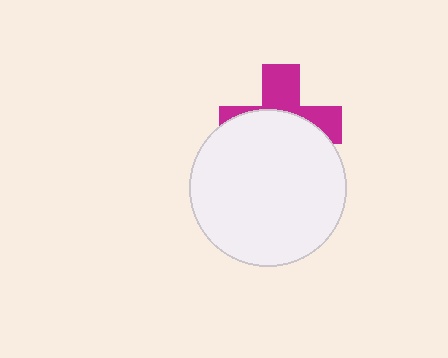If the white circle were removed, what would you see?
You would see the complete magenta cross.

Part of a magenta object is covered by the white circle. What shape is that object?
It is a cross.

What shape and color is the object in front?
The object in front is a white circle.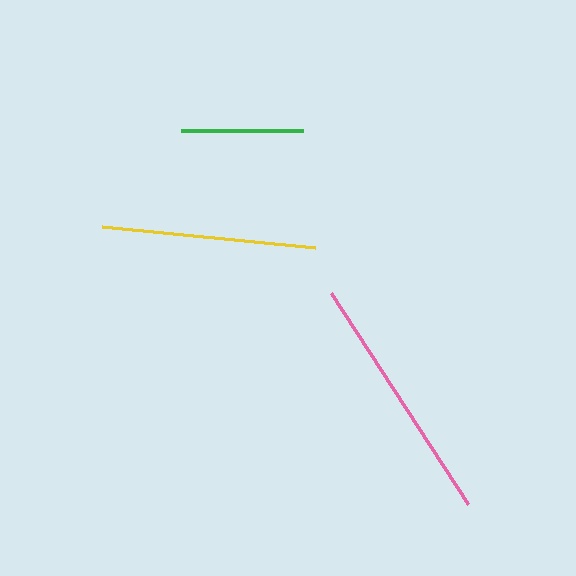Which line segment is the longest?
The pink line is the longest at approximately 252 pixels.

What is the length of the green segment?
The green segment is approximately 122 pixels long.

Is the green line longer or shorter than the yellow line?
The yellow line is longer than the green line.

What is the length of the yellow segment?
The yellow segment is approximately 214 pixels long.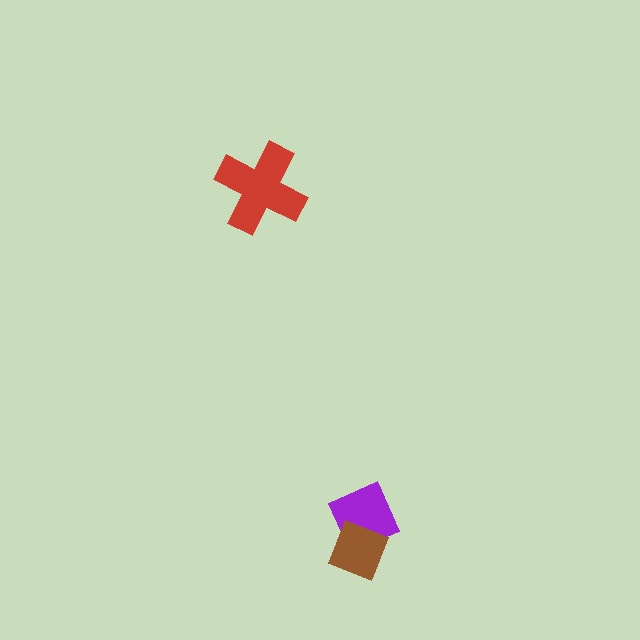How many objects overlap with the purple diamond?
1 object overlaps with the purple diamond.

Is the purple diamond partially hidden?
Yes, it is partially covered by another shape.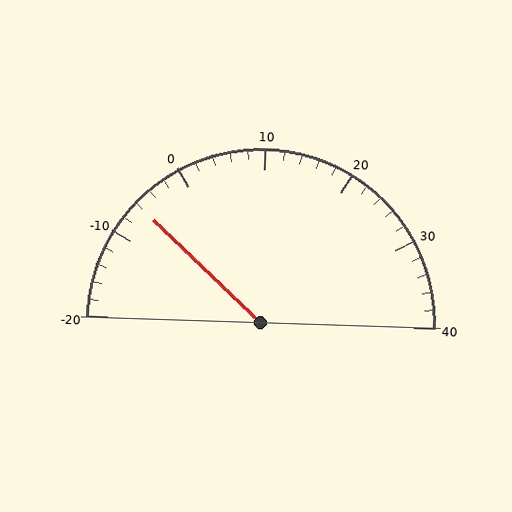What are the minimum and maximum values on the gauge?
The gauge ranges from -20 to 40.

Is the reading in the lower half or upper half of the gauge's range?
The reading is in the lower half of the range (-20 to 40).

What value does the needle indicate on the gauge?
The needle indicates approximately -6.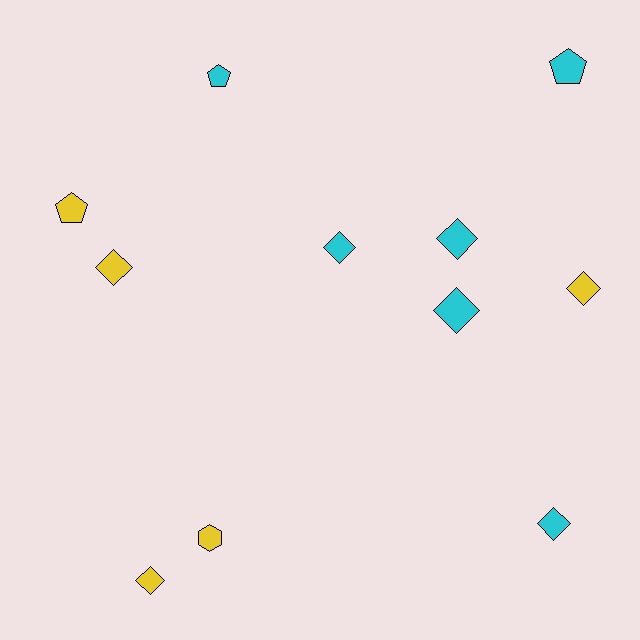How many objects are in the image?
There are 11 objects.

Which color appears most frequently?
Cyan, with 6 objects.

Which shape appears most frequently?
Diamond, with 7 objects.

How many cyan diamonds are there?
There are 4 cyan diamonds.